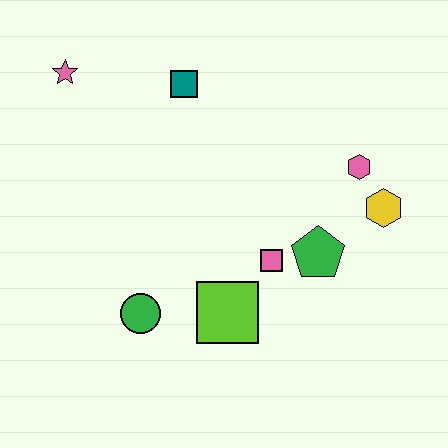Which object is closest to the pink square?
The green pentagon is closest to the pink square.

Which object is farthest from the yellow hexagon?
The pink star is farthest from the yellow hexagon.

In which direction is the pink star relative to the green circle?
The pink star is above the green circle.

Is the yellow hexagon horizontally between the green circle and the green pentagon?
No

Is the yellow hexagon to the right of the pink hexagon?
Yes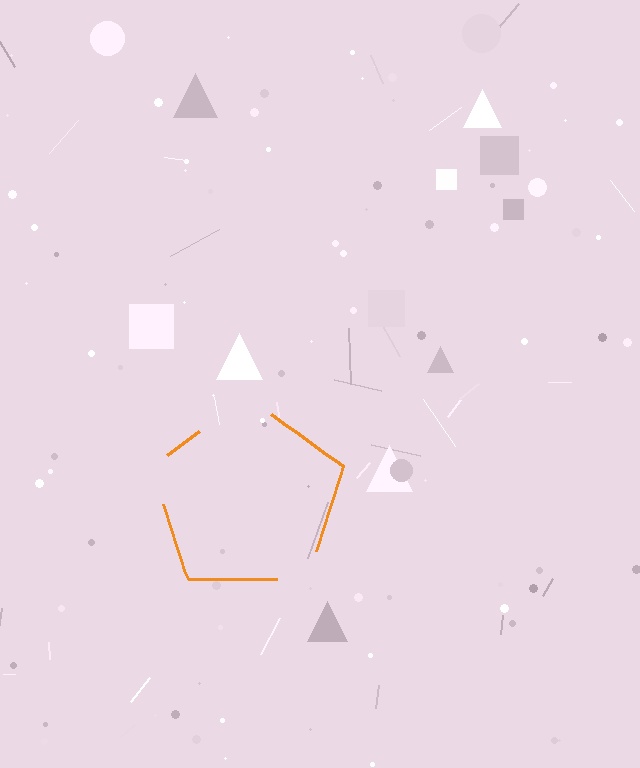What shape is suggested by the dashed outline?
The dashed outline suggests a pentagon.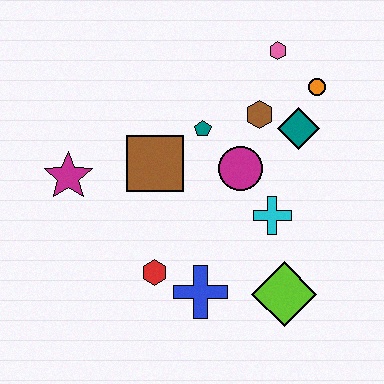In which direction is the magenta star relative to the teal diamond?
The magenta star is to the left of the teal diamond.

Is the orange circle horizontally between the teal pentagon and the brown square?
No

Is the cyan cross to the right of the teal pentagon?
Yes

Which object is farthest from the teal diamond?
The magenta star is farthest from the teal diamond.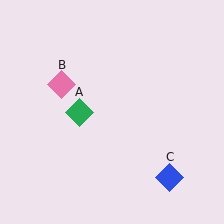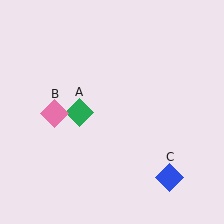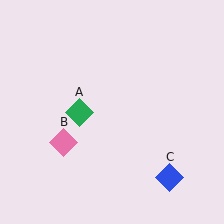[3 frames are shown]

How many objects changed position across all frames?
1 object changed position: pink diamond (object B).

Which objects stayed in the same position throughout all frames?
Green diamond (object A) and blue diamond (object C) remained stationary.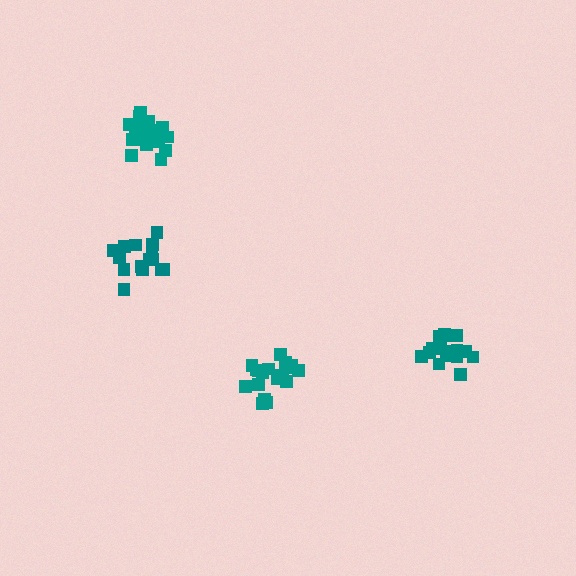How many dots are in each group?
Group 1: 15 dots, Group 2: 21 dots, Group 3: 19 dots, Group 4: 19 dots (74 total).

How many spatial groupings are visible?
There are 4 spatial groupings.